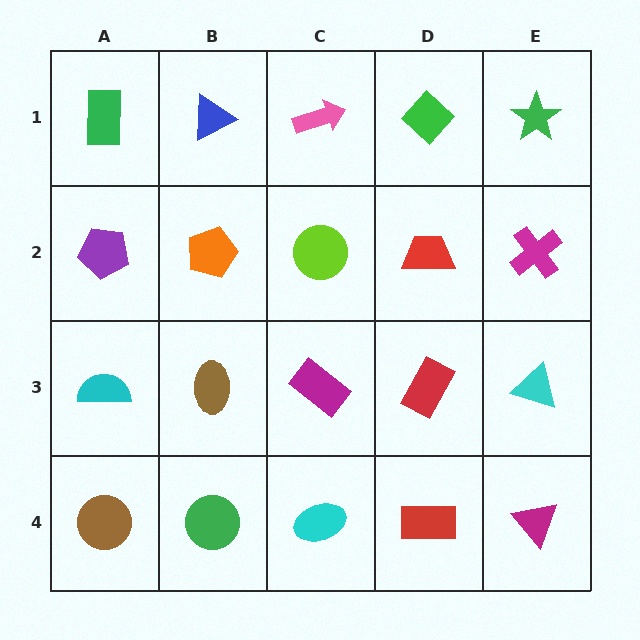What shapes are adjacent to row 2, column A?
A green rectangle (row 1, column A), a cyan semicircle (row 3, column A), an orange pentagon (row 2, column B).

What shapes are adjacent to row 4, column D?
A red rectangle (row 3, column D), a cyan ellipse (row 4, column C), a magenta triangle (row 4, column E).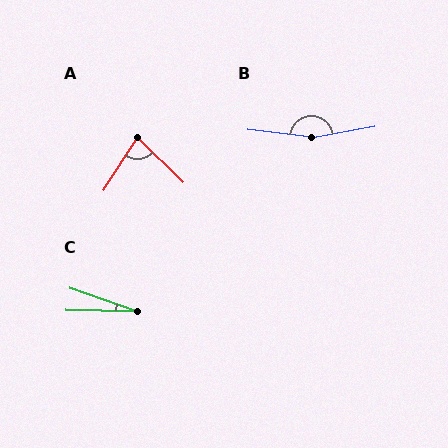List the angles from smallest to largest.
C (18°), A (78°), B (163°).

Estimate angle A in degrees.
Approximately 78 degrees.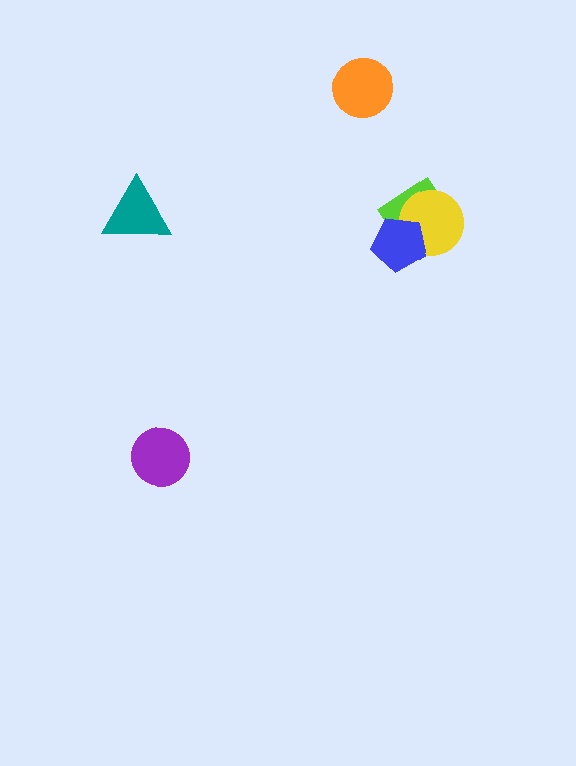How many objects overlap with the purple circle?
0 objects overlap with the purple circle.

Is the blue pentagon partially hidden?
No, no other shape covers it.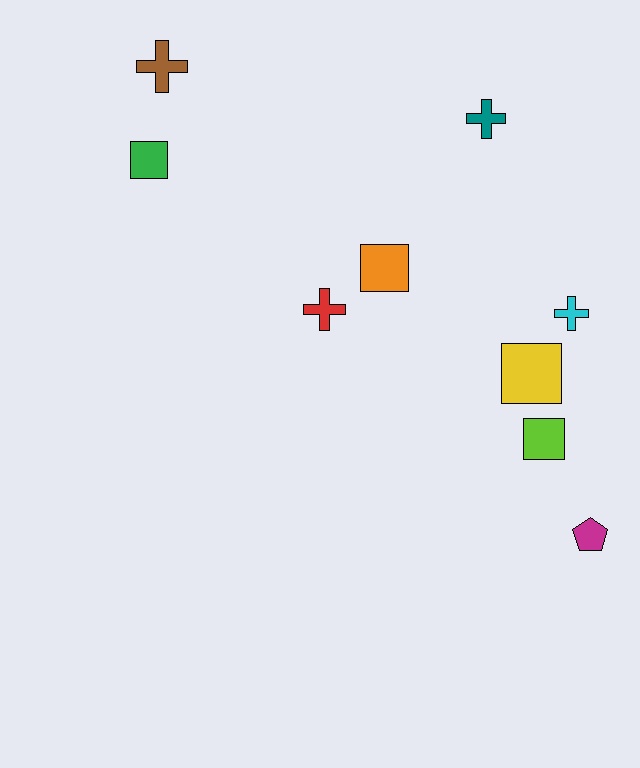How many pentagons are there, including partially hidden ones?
There is 1 pentagon.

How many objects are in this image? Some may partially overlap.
There are 9 objects.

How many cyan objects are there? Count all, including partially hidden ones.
There is 1 cyan object.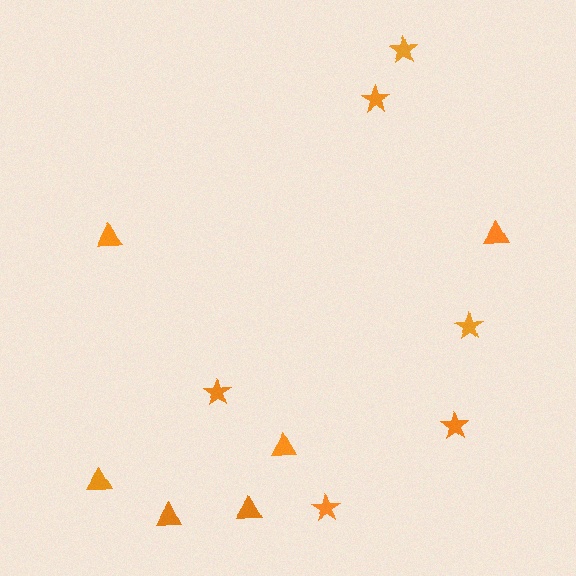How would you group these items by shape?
There are 2 groups: one group of triangles (6) and one group of stars (6).